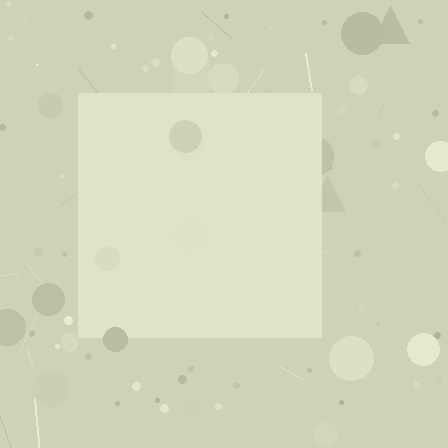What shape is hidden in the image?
A square is hidden in the image.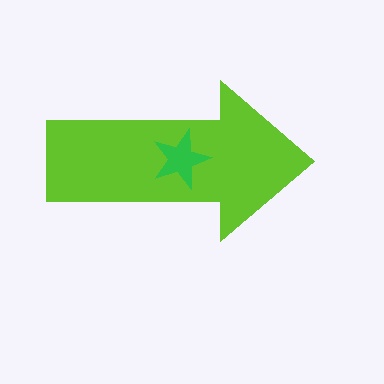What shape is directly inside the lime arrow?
The green star.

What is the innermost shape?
The green star.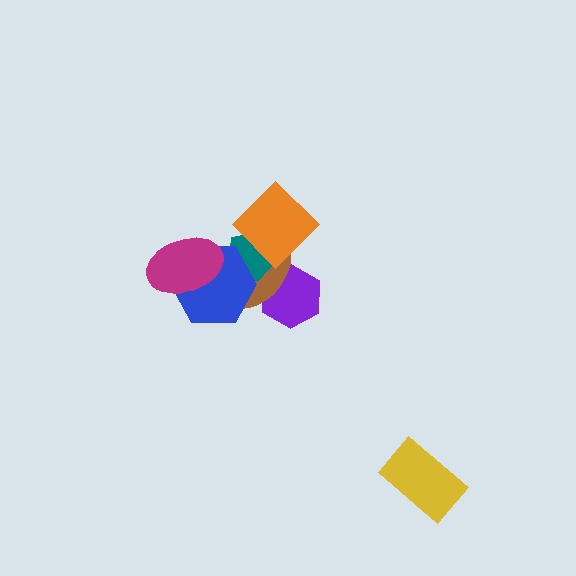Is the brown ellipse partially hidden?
Yes, it is partially covered by another shape.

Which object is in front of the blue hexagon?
The magenta ellipse is in front of the blue hexagon.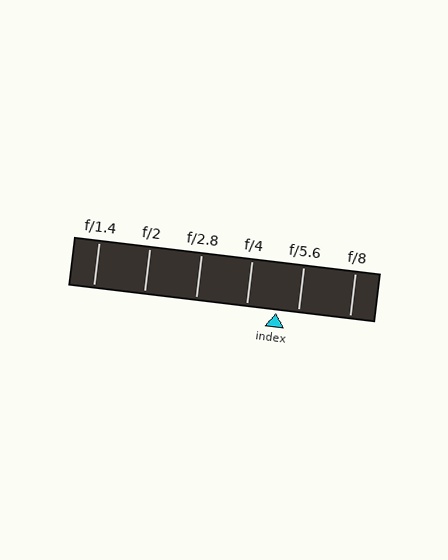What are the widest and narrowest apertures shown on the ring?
The widest aperture shown is f/1.4 and the narrowest is f/8.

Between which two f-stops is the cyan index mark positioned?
The index mark is between f/4 and f/5.6.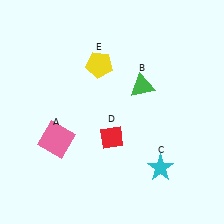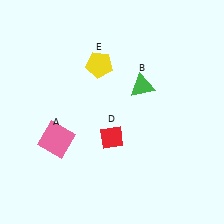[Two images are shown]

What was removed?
The cyan star (C) was removed in Image 2.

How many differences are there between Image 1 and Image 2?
There is 1 difference between the two images.